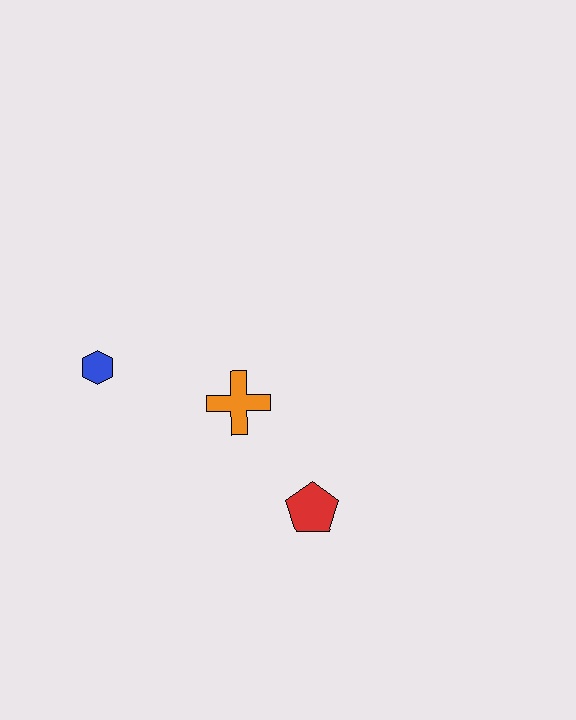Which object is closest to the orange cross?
The red pentagon is closest to the orange cross.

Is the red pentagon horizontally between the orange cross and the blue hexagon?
No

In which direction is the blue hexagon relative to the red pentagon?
The blue hexagon is to the left of the red pentagon.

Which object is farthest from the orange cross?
The blue hexagon is farthest from the orange cross.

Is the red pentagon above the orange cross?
No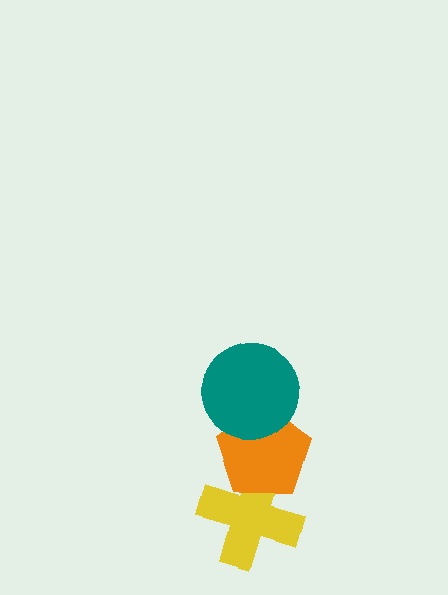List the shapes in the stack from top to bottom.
From top to bottom: the teal circle, the orange pentagon, the yellow cross.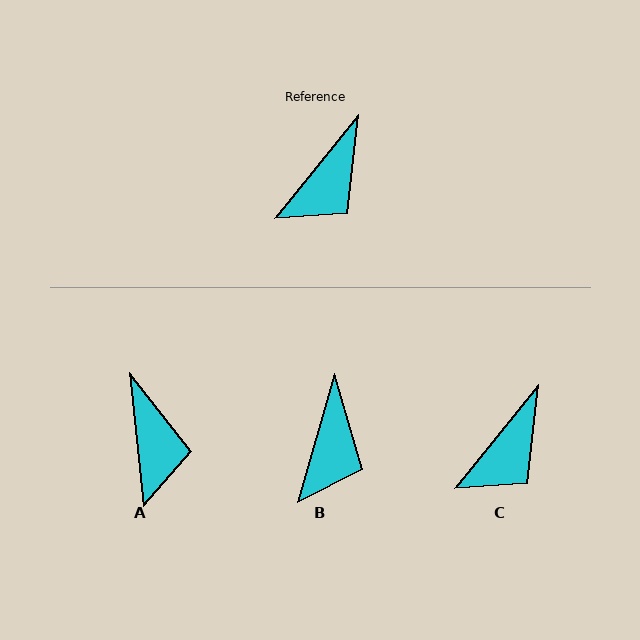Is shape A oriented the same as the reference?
No, it is off by about 45 degrees.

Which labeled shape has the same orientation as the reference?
C.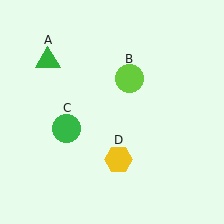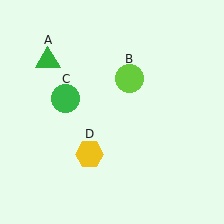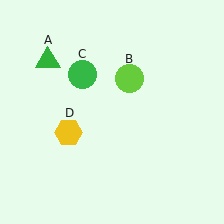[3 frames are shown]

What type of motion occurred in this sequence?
The green circle (object C), yellow hexagon (object D) rotated clockwise around the center of the scene.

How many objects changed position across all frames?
2 objects changed position: green circle (object C), yellow hexagon (object D).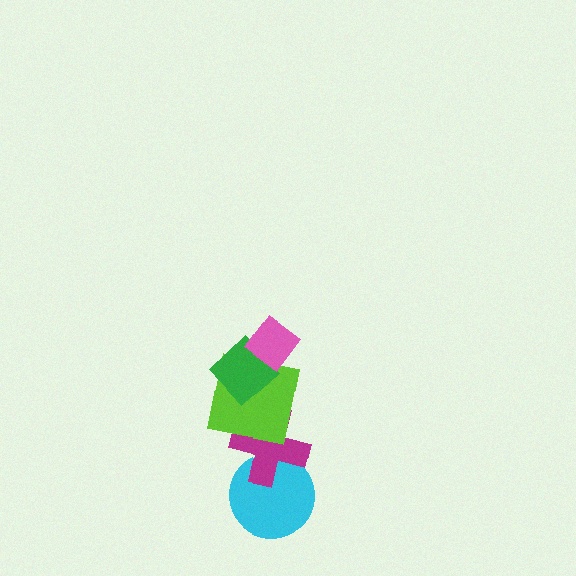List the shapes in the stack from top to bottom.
From top to bottom: the pink diamond, the green diamond, the lime square, the magenta cross, the cyan circle.